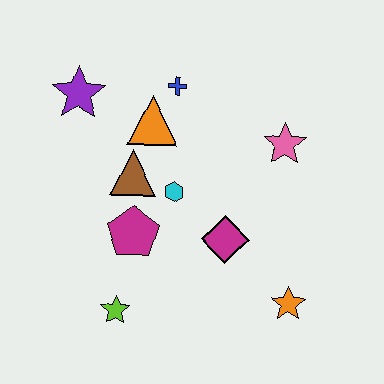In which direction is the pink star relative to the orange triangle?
The pink star is to the right of the orange triangle.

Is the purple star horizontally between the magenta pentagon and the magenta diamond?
No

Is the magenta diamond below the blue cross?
Yes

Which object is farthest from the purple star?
The orange star is farthest from the purple star.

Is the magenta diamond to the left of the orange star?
Yes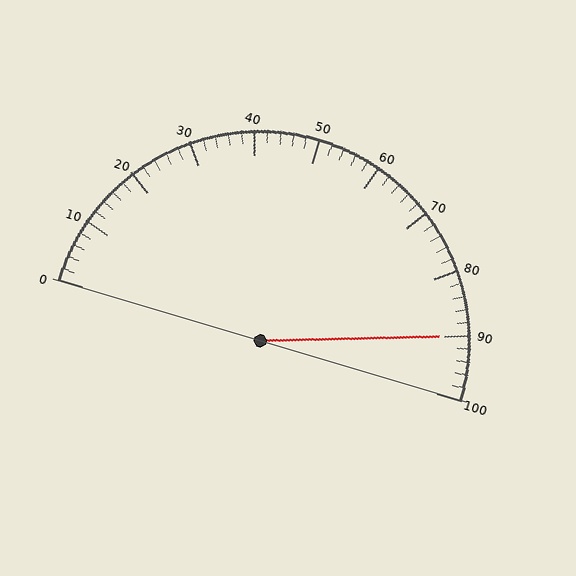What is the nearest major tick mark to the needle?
The nearest major tick mark is 90.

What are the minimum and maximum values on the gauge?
The gauge ranges from 0 to 100.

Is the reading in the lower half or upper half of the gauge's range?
The reading is in the upper half of the range (0 to 100).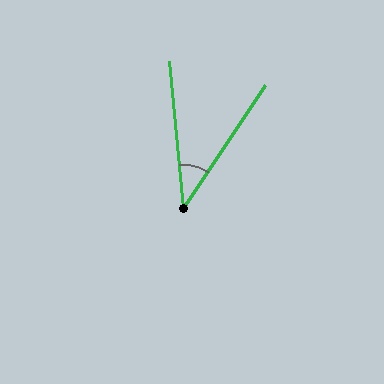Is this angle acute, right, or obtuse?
It is acute.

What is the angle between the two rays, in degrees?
Approximately 39 degrees.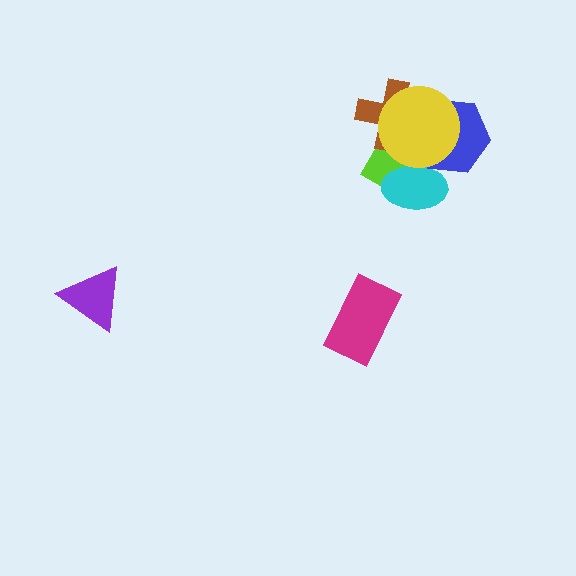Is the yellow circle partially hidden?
No, no other shape covers it.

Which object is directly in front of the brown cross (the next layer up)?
The blue hexagon is directly in front of the brown cross.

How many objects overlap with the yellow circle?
4 objects overlap with the yellow circle.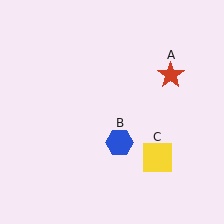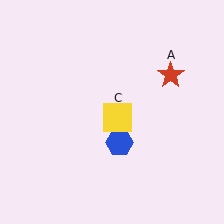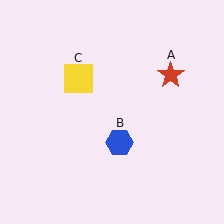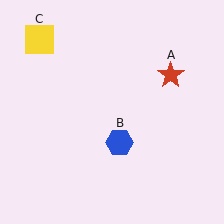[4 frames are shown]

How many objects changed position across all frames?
1 object changed position: yellow square (object C).